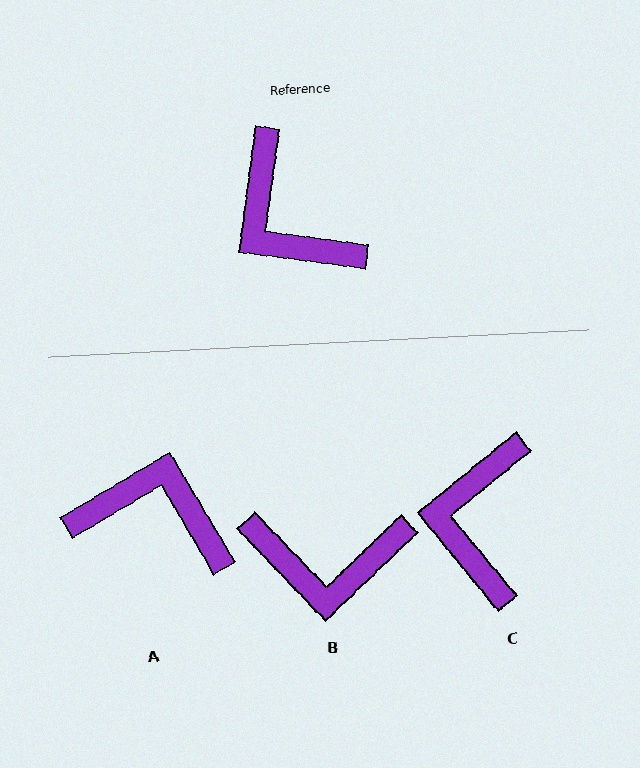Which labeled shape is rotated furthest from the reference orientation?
A, about 142 degrees away.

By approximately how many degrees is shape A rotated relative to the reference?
Approximately 142 degrees clockwise.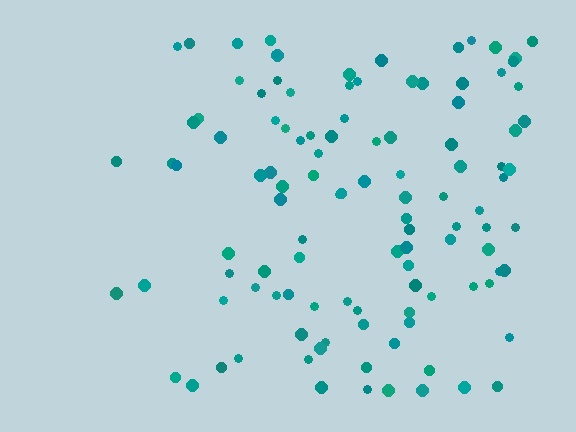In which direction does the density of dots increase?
From left to right, with the right side densest.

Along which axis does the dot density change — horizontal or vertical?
Horizontal.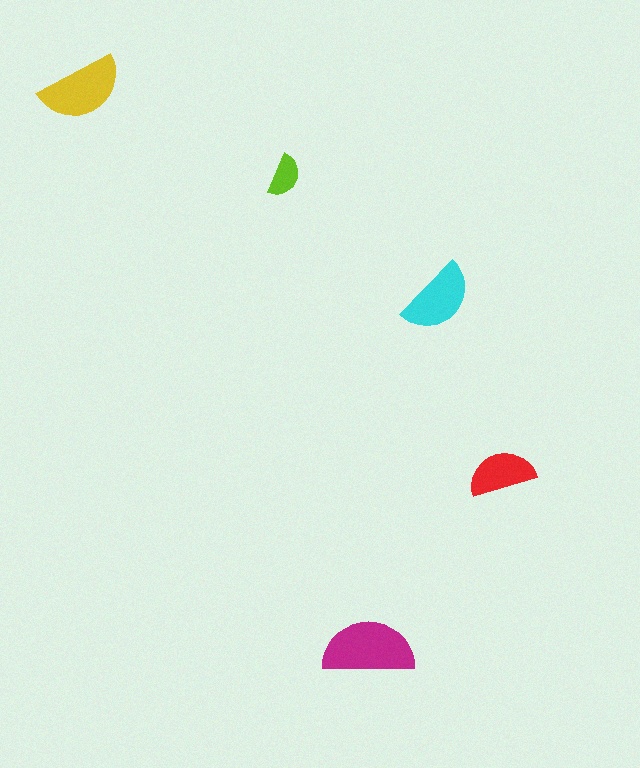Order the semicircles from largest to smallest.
the magenta one, the yellow one, the cyan one, the red one, the lime one.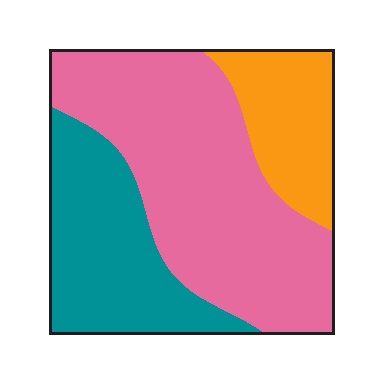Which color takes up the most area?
Pink, at roughly 55%.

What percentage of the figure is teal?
Teal covers around 30% of the figure.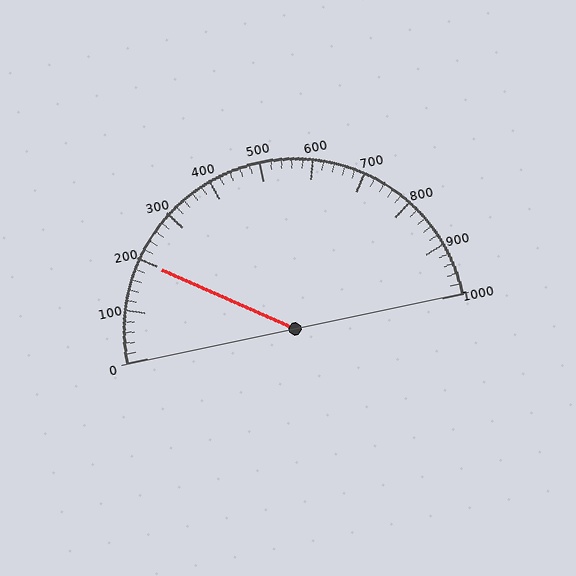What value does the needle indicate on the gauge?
The needle indicates approximately 200.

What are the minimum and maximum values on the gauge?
The gauge ranges from 0 to 1000.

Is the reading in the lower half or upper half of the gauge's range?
The reading is in the lower half of the range (0 to 1000).